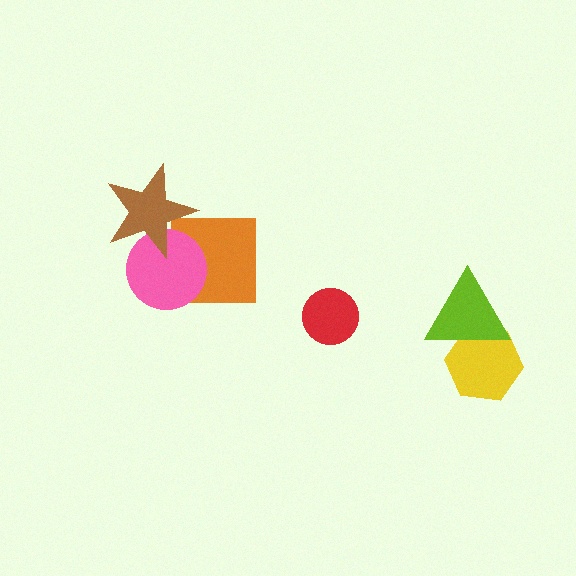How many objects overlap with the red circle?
0 objects overlap with the red circle.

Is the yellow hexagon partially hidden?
Yes, it is partially covered by another shape.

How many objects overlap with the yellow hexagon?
1 object overlaps with the yellow hexagon.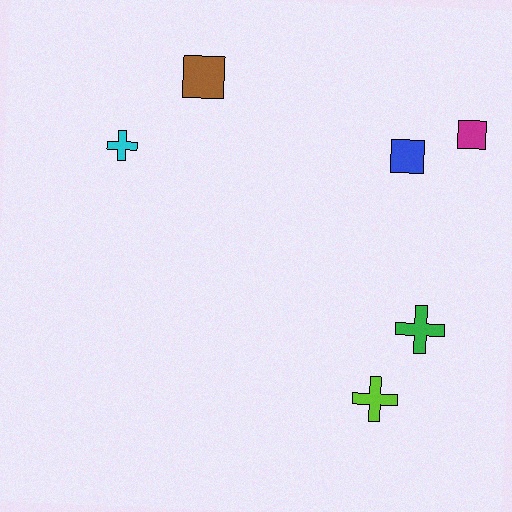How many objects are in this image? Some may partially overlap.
There are 6 objects.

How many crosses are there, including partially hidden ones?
There are 3 crosses.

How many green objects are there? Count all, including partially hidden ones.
There is 1 green object.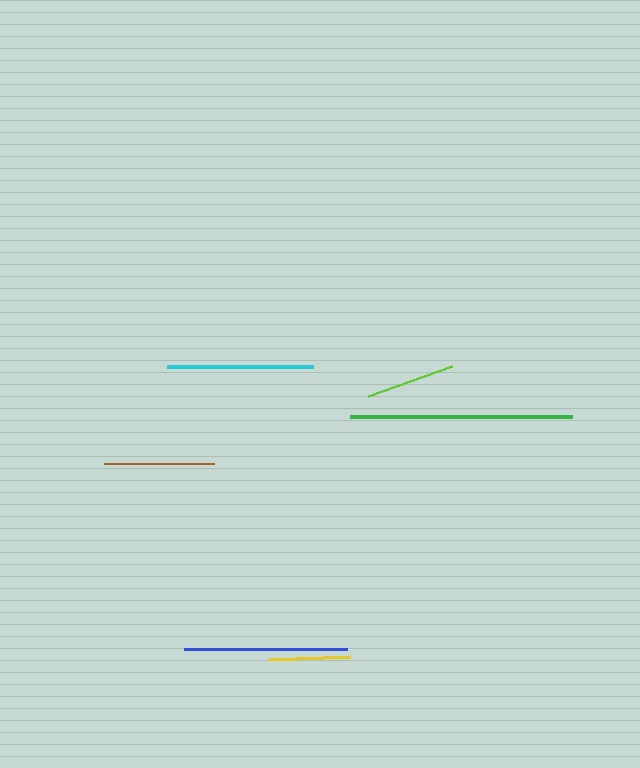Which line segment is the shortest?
The yellow line is the shortest at approximately 81 pixels.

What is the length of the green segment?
The green segment is approximately 222 pixels long.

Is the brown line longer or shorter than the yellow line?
The brown line is longer than the yellow line.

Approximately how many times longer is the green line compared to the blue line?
The green line is approximately 1.4 times the length of the blue line.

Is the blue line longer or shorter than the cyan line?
The blue line is longer than the cyan line.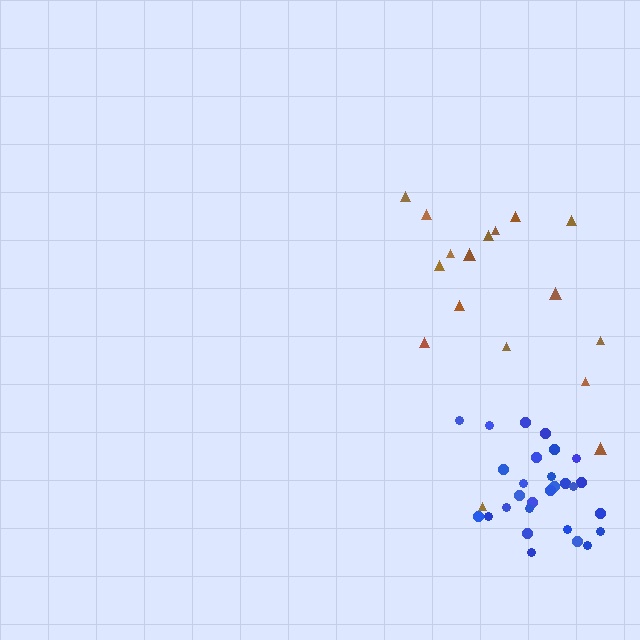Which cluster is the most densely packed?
Blue.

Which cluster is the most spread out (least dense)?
Brown.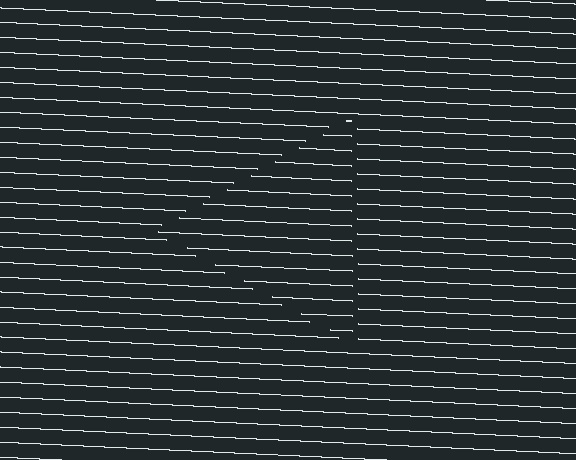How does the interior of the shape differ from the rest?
The interior of the shape contains the same grating, shifted by half a period — the contour is defined by the phase discontinuity where line-ends from the inner and outer gratings abut.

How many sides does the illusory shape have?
3 sides — the line-ends trace a triangle.